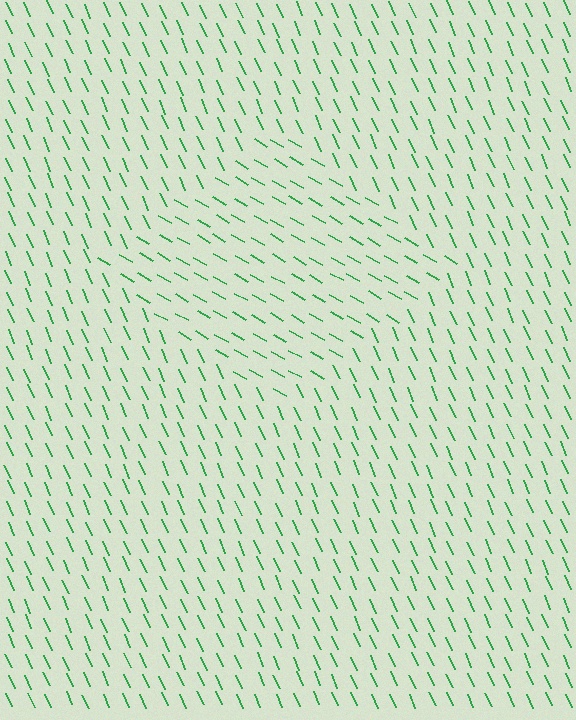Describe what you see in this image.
The image is filled with small green line segments. A diamond region in the image has lines oriented differently from the surrounding lines, creating a visible texture boundary.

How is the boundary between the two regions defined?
The boundary is defined purely by a change in line orientation (approximately 37 degrees difference). All lines are the same color and thickness.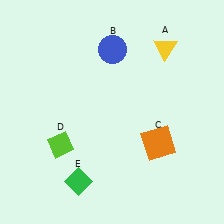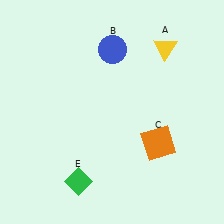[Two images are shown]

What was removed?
The lime diamond (D) was removed in Image 2.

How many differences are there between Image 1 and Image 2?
There is 1 difference between the two images.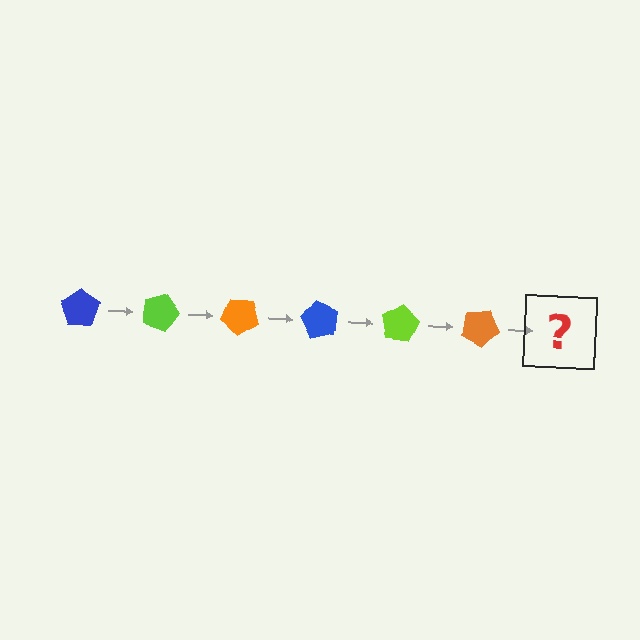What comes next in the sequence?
The next element should be a blue pentagon, rotated 120 degrees from the start.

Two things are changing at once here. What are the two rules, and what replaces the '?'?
The two rules are that it rotates 20 degrees each step and the color cycles through blue, lime, and orange. The '?' should be a blue pentagon, rotated 120 degrees from the start.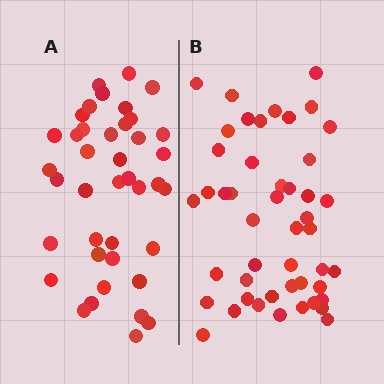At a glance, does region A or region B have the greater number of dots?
Region B (the right region) has more dots.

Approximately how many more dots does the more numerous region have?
Region B has roughly 8 or so more dots than region A.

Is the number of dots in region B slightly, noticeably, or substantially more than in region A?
Region B has only slightly more — the two regions are fairly close. The ratio is roughly 1.2 to 1.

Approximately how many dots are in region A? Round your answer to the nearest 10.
About 40 dots.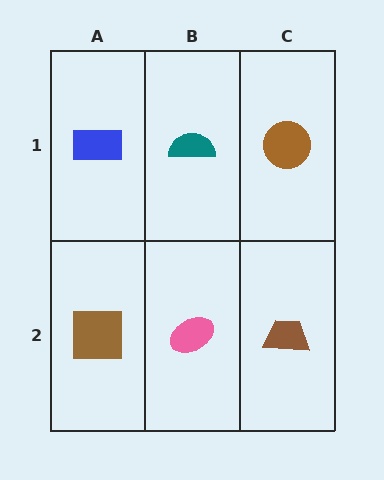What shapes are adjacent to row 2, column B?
A teal semicircle (row 1, column B), a brown square (row 2, column A), a brown trapezoid (row 2, column C).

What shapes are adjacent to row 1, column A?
A brown square (row 2, column A), a teal semicircle (row 1, column B).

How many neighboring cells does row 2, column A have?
2.